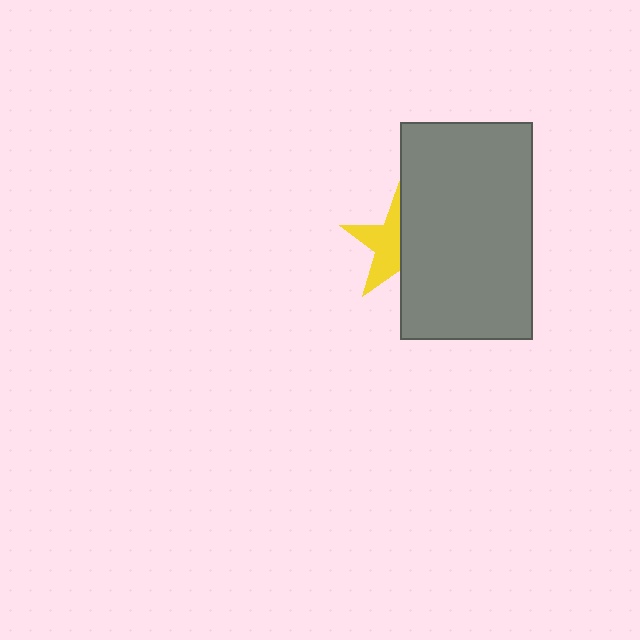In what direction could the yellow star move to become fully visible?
The yellow star could move left. That would shift it out from behind the gray rectangle entirely.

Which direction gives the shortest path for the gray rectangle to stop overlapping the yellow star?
Moving right gives the shortest separation.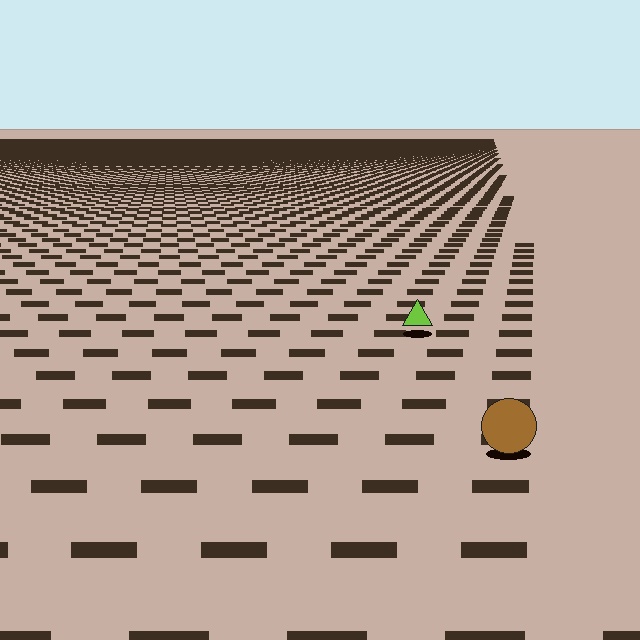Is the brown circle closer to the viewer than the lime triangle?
Yes. The brown circle is closer — you can tell from the texture gradient: the ground texture is coarser near it.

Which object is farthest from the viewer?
The lime triangle is farthest from the viewer. It appears smaller and the ground texture around it is denser.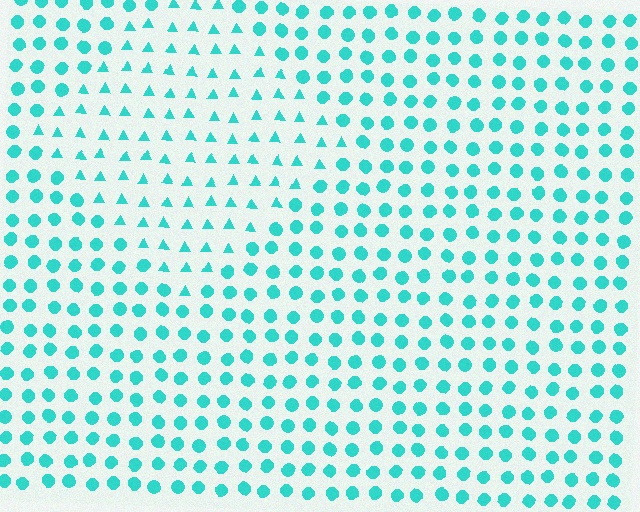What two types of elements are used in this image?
The image uses triangles inside the diamond region and circles outside it.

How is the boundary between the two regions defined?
The boundary is defined by a change in element shape: triangles inside vs. circles outside. All elements share the same color and spacing.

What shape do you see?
I see a diamond.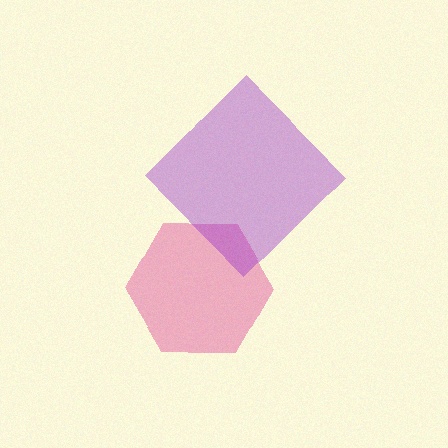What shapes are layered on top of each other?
The layered shapes are: a pink hexagon, a purple diamond.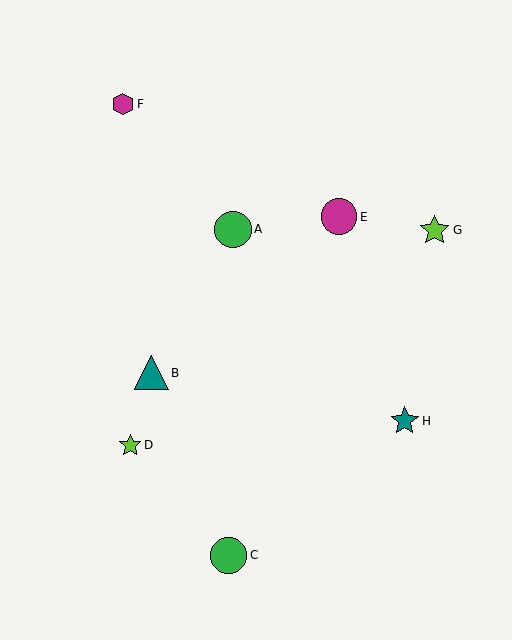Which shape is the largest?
The green circle (labeled A) is the largest.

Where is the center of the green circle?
The center of the green circle is at (229, 555).